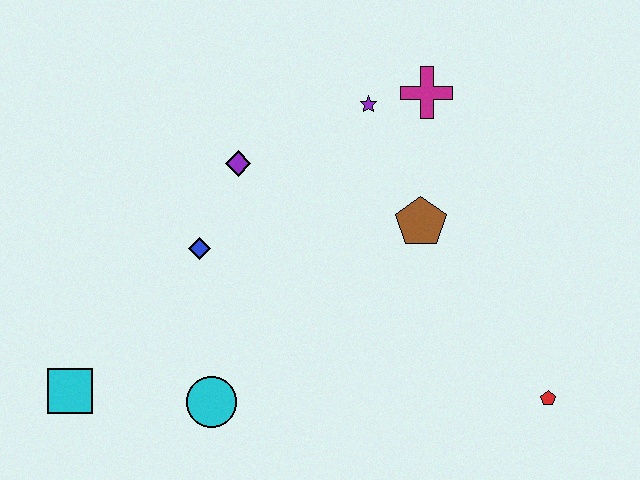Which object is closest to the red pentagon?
The brown pentagon is closest to the red pentagon.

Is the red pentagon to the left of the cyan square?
No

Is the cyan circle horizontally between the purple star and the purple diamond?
No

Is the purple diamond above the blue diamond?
Yes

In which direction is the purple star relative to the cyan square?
The purple star is to the right of the cyan square.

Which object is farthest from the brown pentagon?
The cyan square is farthest from the brown pentagon.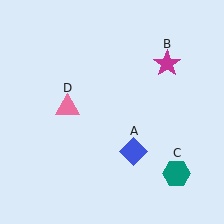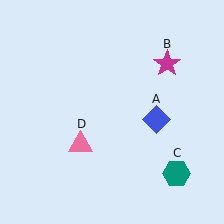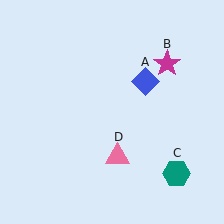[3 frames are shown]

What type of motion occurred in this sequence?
The blue diamond (object A), pink triangle (object D) rotated counterclockwise around the center of the scene.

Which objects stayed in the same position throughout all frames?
Magenta star (object B) and teal hexagon (object C) remained stationary.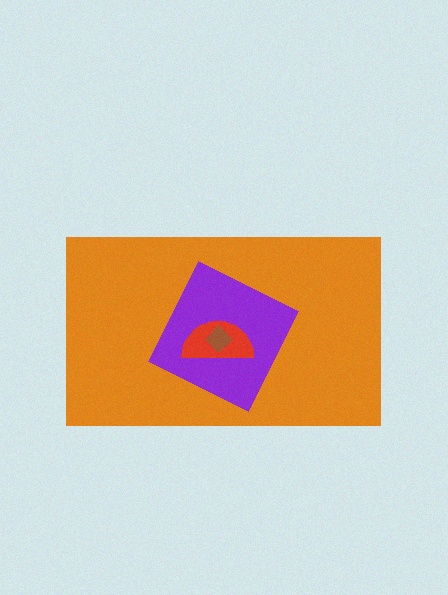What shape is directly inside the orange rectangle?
The purple square.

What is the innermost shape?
The brown diamond.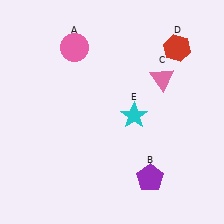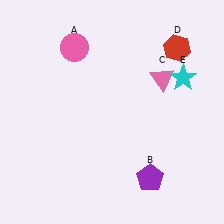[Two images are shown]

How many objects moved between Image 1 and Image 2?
1 object moved between the two images.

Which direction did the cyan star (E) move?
The cyan star (E) moved right.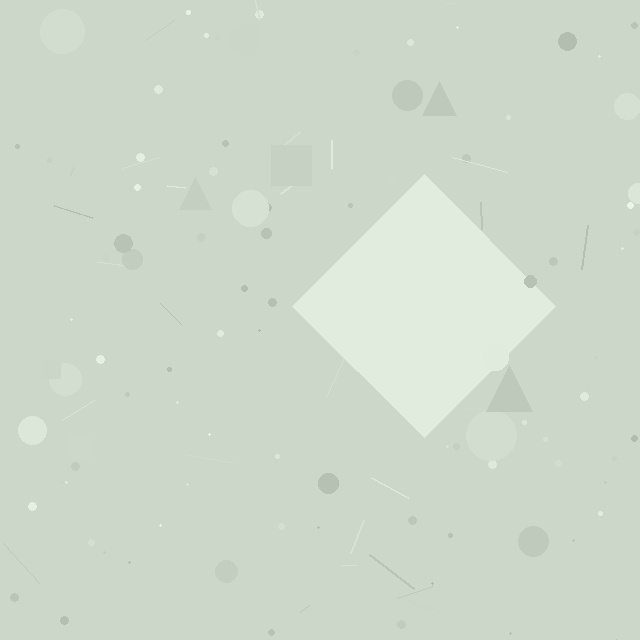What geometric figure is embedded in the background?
A diamond is embedded in the background.